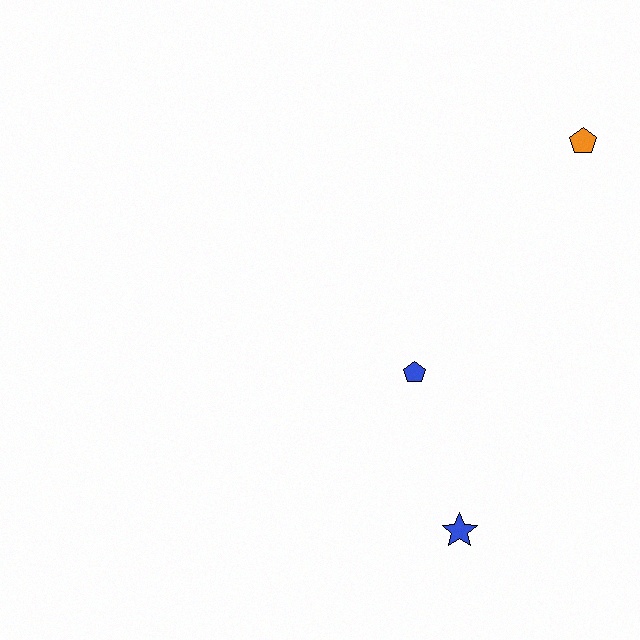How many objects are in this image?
There are 3 objects.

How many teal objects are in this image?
There are no teal objects.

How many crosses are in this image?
There are no crosses.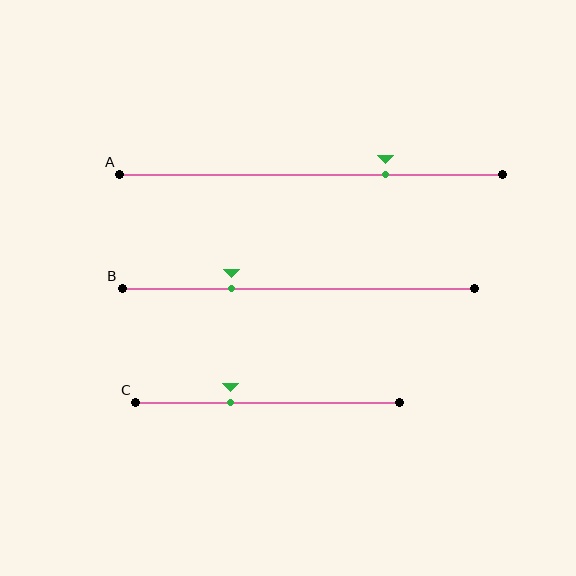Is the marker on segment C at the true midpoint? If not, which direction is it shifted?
No, the marker on segment C is shifted to the left by about 14% of the segment length.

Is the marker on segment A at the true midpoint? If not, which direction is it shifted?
No, the marker on segment A is shifted to the right by about 19% of the segment length.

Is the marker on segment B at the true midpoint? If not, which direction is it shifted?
No, the marker on segment B is shifted to the left by about 19% of the segment length.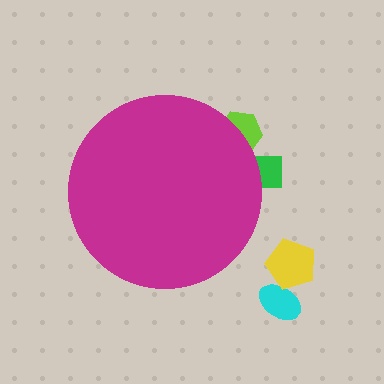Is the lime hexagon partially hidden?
Yes, the lime hexagon is partially hidden behind the magenta circle.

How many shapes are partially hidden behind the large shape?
2 shapes are partially hidden.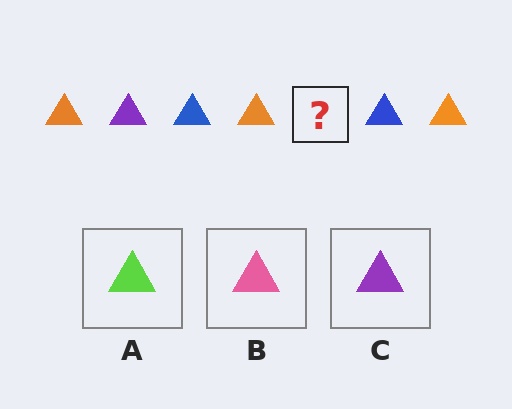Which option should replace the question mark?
Option C.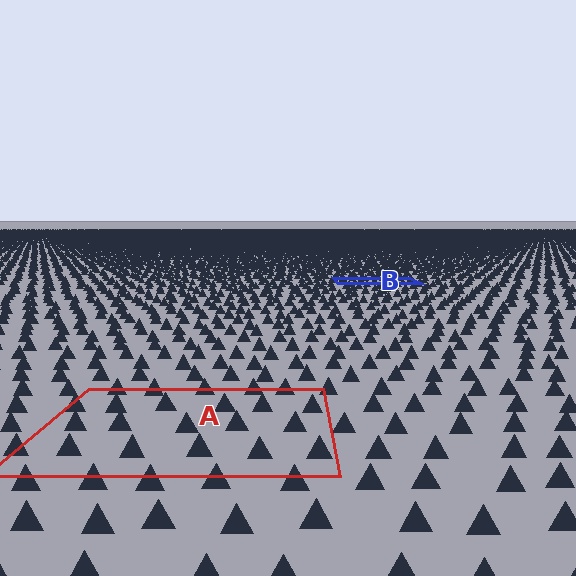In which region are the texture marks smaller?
The texture marks are smaller in region B, because it is farther away.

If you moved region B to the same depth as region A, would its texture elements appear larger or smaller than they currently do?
They would appear larger. At a closer depth, the same texture elements are projected at a bigger on-screen size.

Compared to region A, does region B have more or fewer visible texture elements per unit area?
Region B has more texture elements per unit area — they are packed more densely because it is farther away.